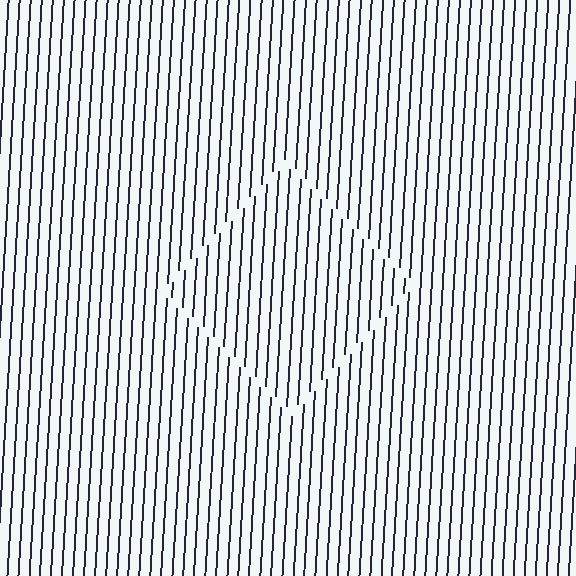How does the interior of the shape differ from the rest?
The interior of the shape contains the same grating, shifted by half a period — the contour is defined by the phase discontinuity where line-ends from the inner and outer gratings abut.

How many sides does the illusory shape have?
4 sides — the line-ends trace a square.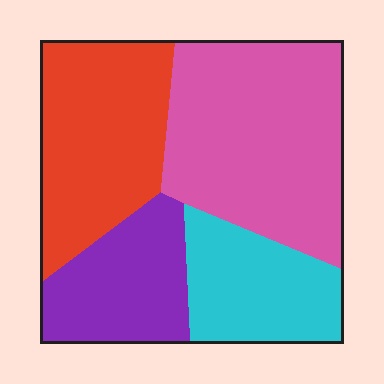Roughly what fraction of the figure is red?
Red covers about 25% of the figure.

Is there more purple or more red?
Red.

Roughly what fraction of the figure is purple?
Purple covers 18% of the figure.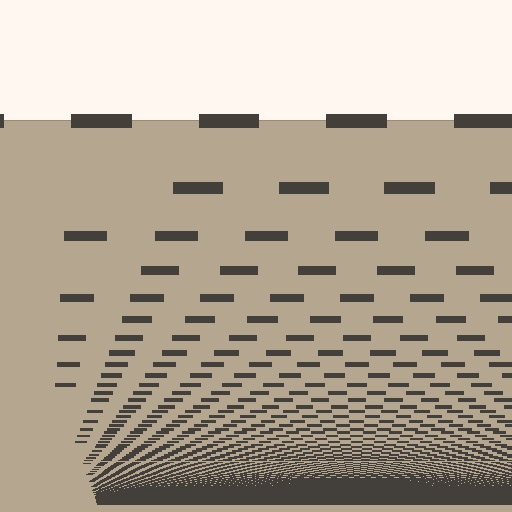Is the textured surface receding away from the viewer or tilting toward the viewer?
The surface appears to tilt toward the viewer. Texture elements get larger and sparser toward the top.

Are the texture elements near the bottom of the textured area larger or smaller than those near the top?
Smaller. The gradient is inverted — elements near the bottom are smaller and denser.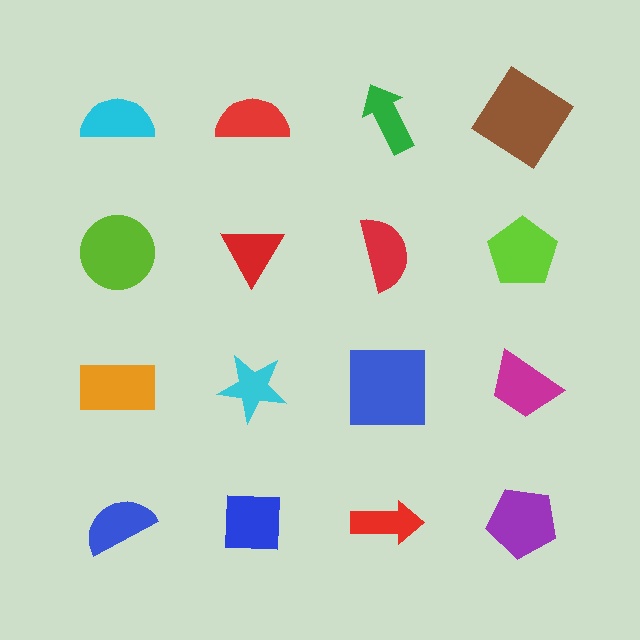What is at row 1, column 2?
A red semicircle.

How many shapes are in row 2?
4 shapes.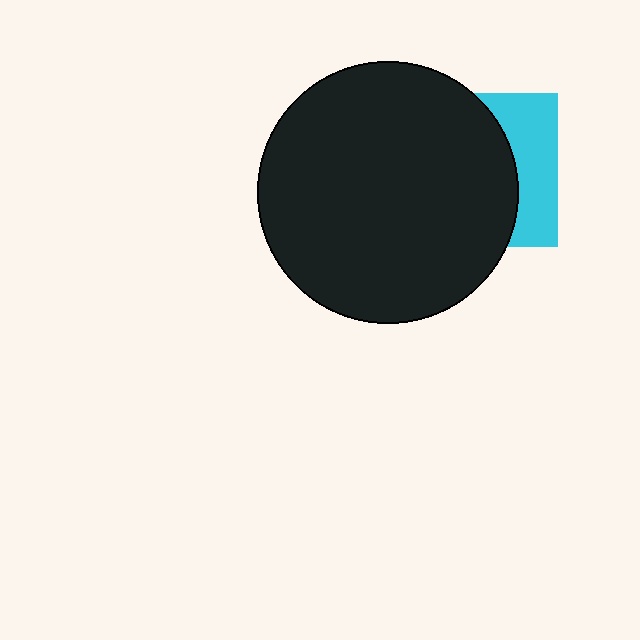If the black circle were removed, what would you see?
You would see the complete cyan square.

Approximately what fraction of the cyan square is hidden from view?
Roughly 68% of the cyan square is hidden behind the black circle.